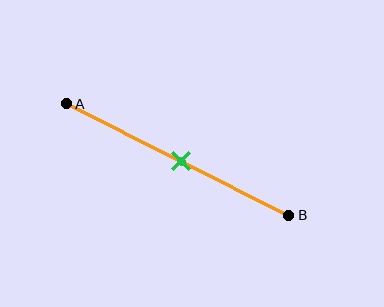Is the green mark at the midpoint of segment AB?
Yes, the mark is approximately at the midpoint.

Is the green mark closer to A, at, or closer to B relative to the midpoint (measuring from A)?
The green mark is approximately at the midpoint of segment AB.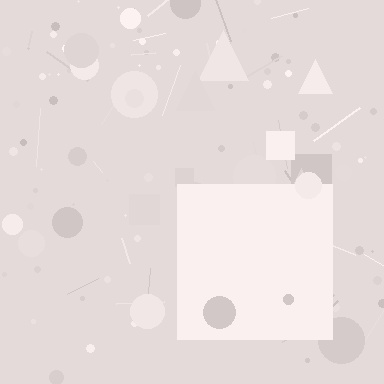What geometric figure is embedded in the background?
A square is embedded in the background.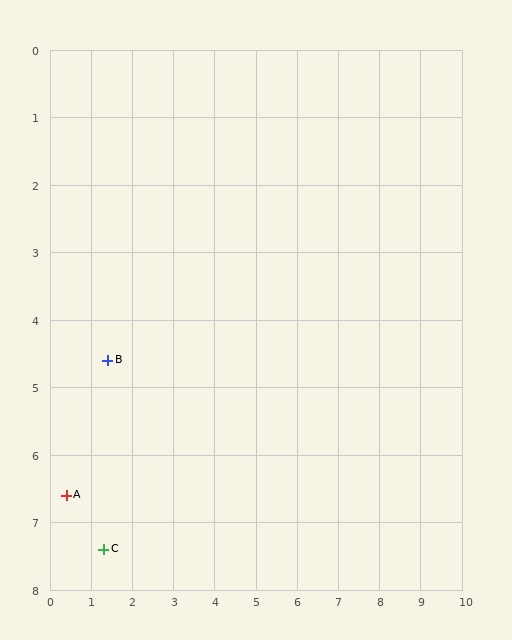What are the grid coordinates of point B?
Point B is at approximately (1.4, 4.6).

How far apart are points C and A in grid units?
Points C and A are about 1.2 grid units apart.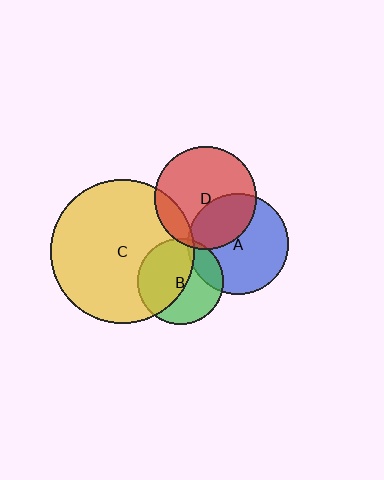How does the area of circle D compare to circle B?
Approximately 1.4 times.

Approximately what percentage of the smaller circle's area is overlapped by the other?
Approximately 20%.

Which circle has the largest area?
Circle C (yellow).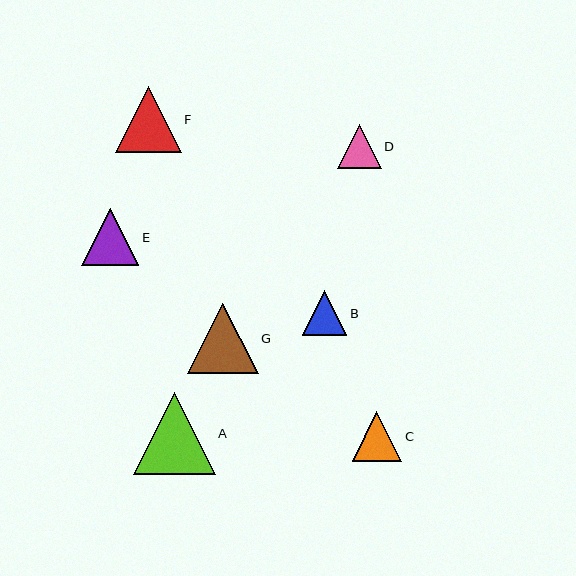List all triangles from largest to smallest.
From largest to smallest: A, G, F, E, C, B, D.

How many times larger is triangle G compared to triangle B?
Triangle G is approximately 1.6 times the size of triangle B.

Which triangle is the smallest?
Triangle D is the smallest with a size of approximately 44 pixels.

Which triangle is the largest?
Triangle A is the largest with a size of approximately 82 pixels.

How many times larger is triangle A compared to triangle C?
Triangle A is approximately 1.6 times the size of triangle C.